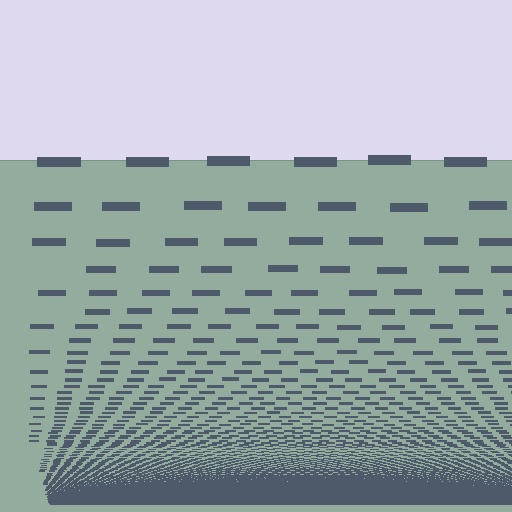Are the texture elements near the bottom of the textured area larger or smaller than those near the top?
Smaller. The gradient is inverted — elements near the bottom are smaller and denser.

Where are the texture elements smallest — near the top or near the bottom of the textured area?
Near the bottom.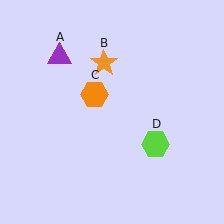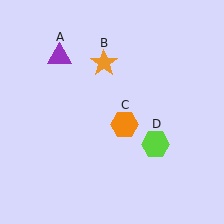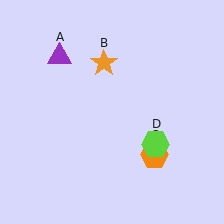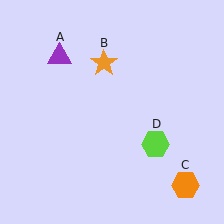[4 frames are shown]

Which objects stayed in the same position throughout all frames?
Purple triangle (object A) and orange star (object B) and lime hexagon (object D) remained stationary.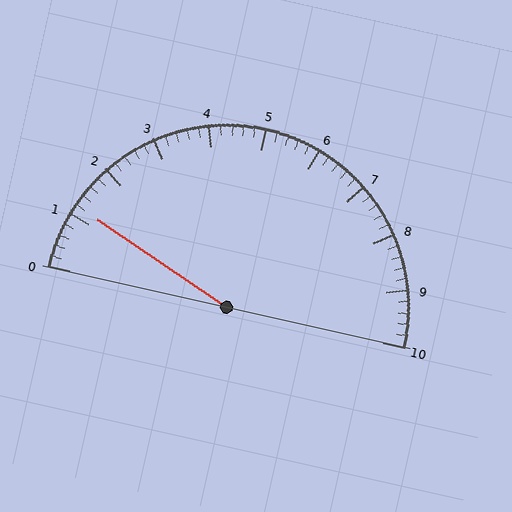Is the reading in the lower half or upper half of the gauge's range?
The reading is in the lower half of the range (0 to 10).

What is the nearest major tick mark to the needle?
The nearest major tick mark is 1.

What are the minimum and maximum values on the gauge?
The gauge ranges from 0 to 10.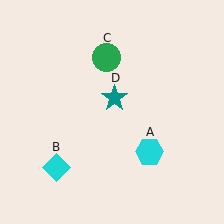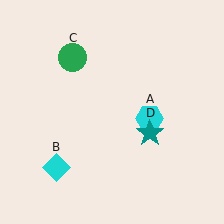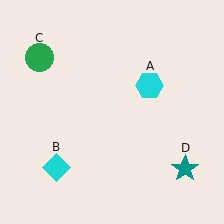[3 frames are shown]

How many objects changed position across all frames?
3 objects changed position: cyan hexagon (object A), green circle (object C), teal star (object D).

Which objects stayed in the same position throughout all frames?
Cyan diamond (object B) remained stationary.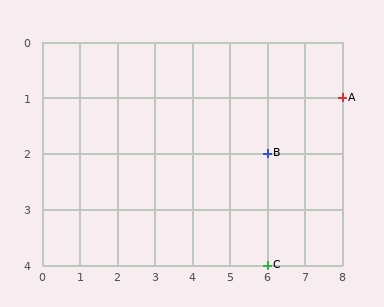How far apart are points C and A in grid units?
Points C and A are 2 columns and 3 rows apart (about 3.6 grid units diagonally).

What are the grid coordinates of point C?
Point C is at grid coordinates (6, 4).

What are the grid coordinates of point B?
Point B is at grid coordinates (6, 2).